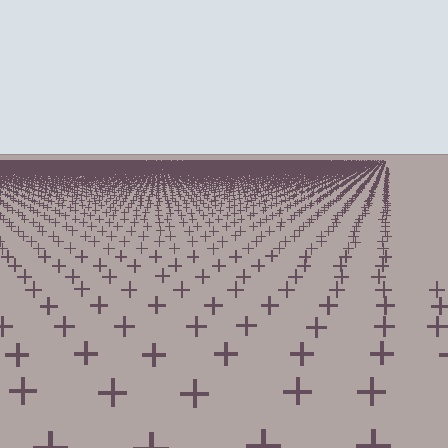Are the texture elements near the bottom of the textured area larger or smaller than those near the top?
Larger. Near the bottom, elements are closer to the viewer and appear at a bigger on-screen size.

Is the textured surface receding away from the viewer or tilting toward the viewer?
The surface is receding away from the viewer. Texture elements get smaller and denser toward the top.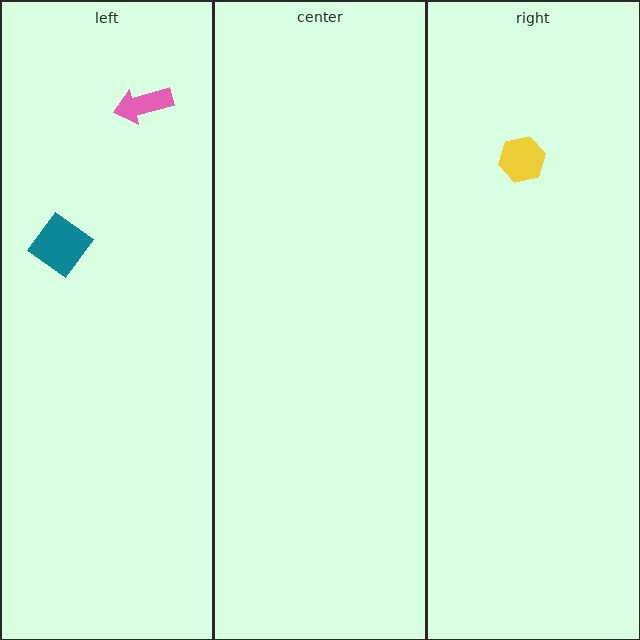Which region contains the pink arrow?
The left region.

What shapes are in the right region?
The yellow hexagon.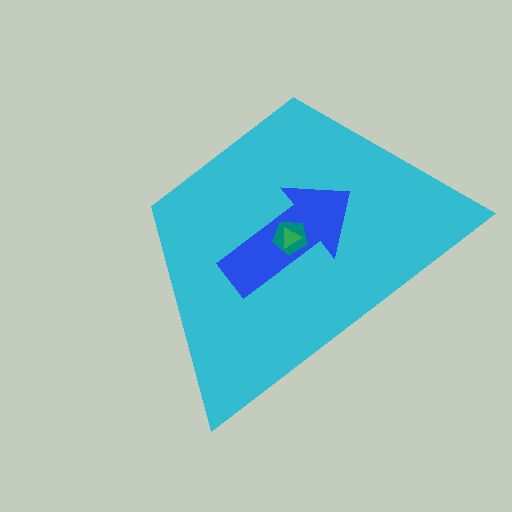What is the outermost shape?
The cyan trapezoid.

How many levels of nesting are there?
4.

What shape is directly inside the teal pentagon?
The green triangle.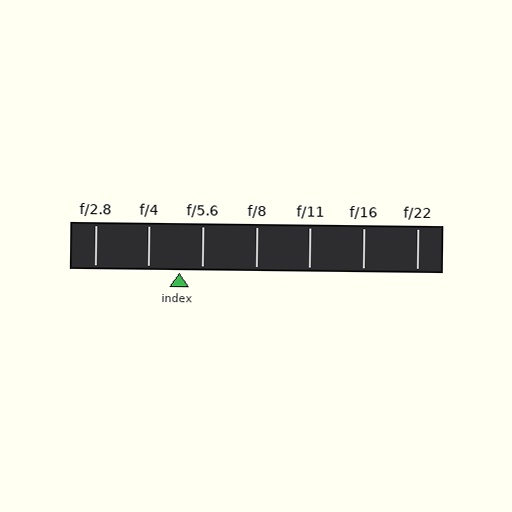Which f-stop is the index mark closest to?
The index mark is closest to f/5.6.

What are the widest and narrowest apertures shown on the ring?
The widest aperture shown is f/2.8 and the narrowest is f/22.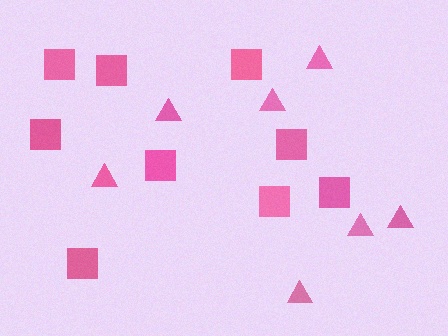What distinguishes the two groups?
There are 2 groups: one group of triangles (7) and one group of squares (9).